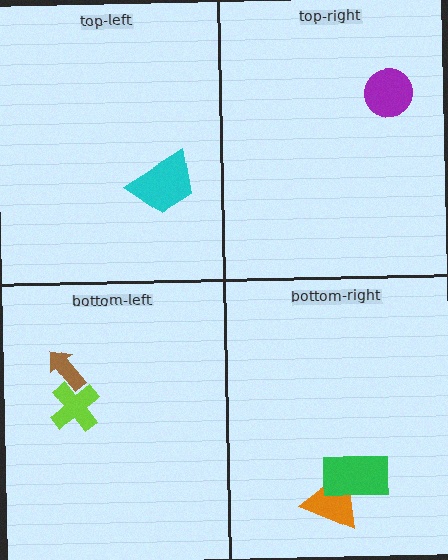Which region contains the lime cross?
The bottom-left region.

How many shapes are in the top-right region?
1.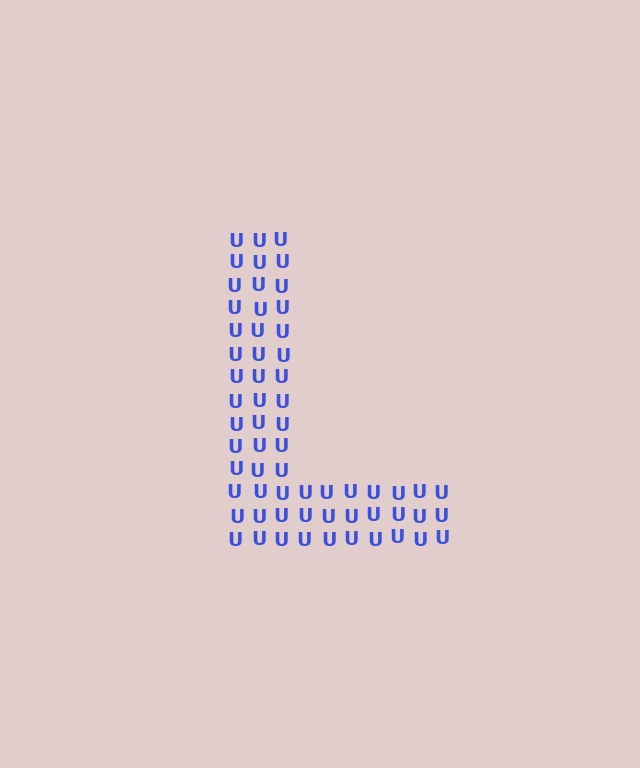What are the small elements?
The small elements are letter U's.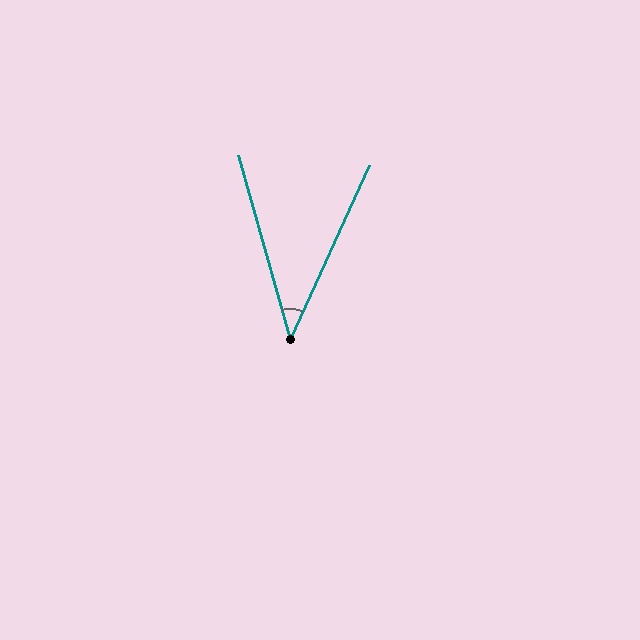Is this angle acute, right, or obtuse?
It is acute.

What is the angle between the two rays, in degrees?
Approximately 40 degrees.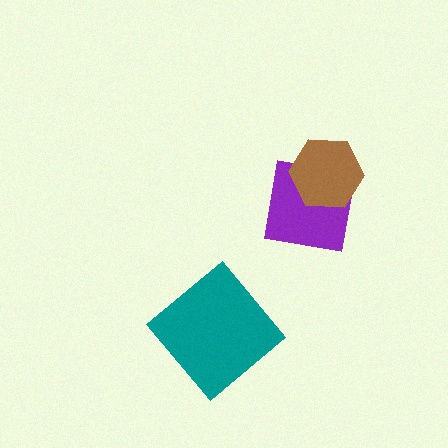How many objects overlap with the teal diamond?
0 objects overlap with the teal diamond.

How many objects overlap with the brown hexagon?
1 object overlaps with the brown hexagon.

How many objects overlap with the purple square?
1 object overlaps with the purple square.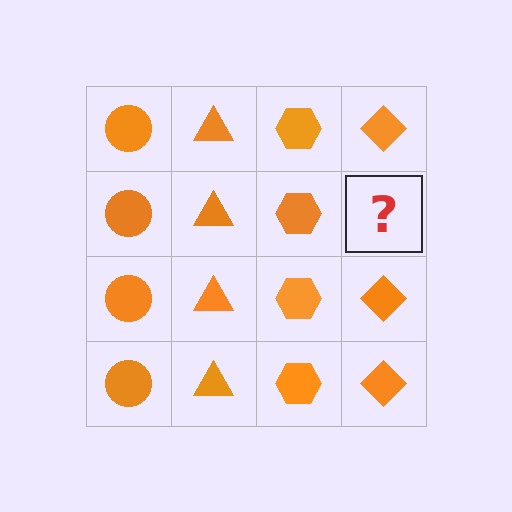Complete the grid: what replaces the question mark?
The question mark should be replaced with an orange diamond.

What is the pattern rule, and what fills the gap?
The rule is that each column has a consistent shape. The gap should be filled with an orange diamond.